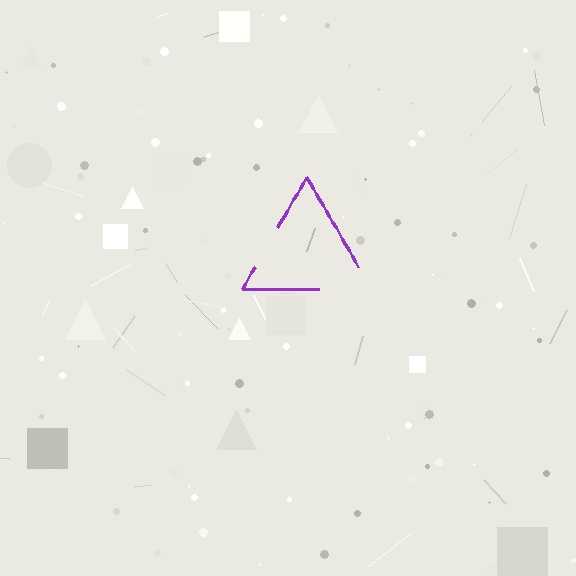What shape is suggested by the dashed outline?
The dashed outline suggests a triangle.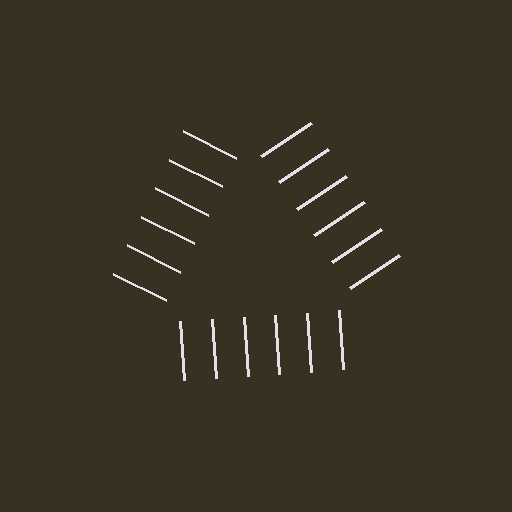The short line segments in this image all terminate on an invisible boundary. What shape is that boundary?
An illusory triangle — the line segments terminate on its edges but no continuous stroke is drawn.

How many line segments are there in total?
18 — 6 along each of the 3 edges.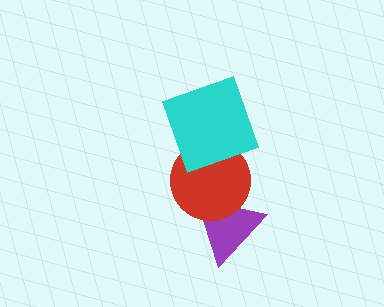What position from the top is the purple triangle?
The purple triangle is 3rd from the top.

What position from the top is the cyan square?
The cyan square is 1st from the top.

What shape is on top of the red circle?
The cyan square is on top of the red circle.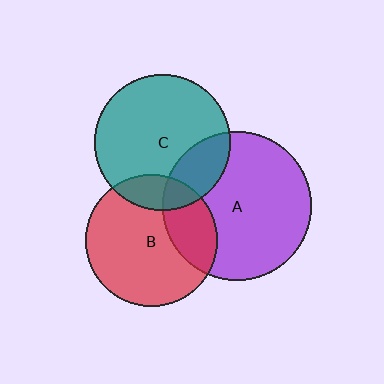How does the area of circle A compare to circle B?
Approximately 1.3 times.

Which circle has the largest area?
Circle A (purple).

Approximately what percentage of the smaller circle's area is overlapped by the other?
Approximately 15%.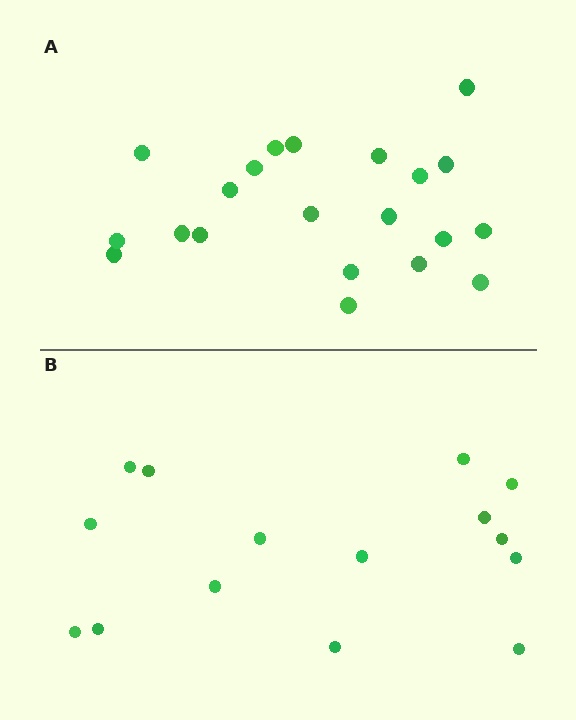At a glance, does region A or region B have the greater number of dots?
Region A (the top region) has more dots.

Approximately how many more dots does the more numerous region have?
Region A has about 6 more dots than region B.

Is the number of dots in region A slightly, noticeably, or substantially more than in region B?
Region A has noticeably more, but not dramatically so. The ratio is roughly 1.4 to 1.